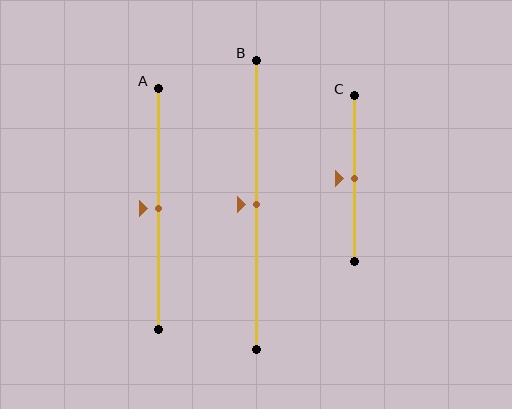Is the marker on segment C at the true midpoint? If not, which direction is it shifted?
Yes, the marker on segment C is at the true midpoint.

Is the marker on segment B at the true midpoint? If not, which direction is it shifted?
Yes, the marker on segment B is at the true midpoint.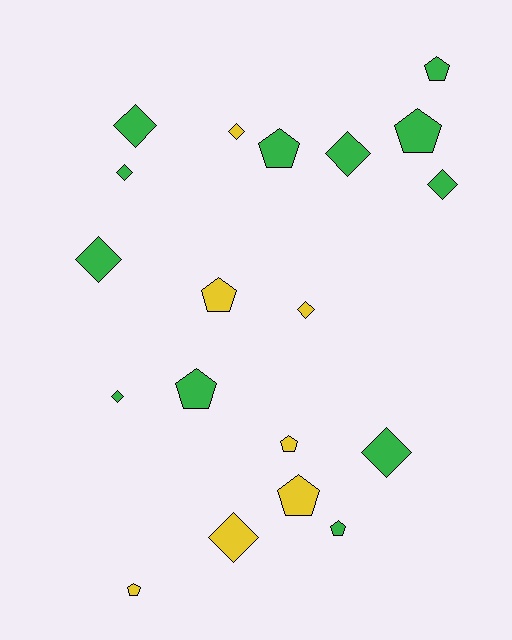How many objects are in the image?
There are 19 objects.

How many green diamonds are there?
There are 7 green diamonds.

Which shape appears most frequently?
Diamond, with 10 objects.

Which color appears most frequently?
Green, with 12 objects.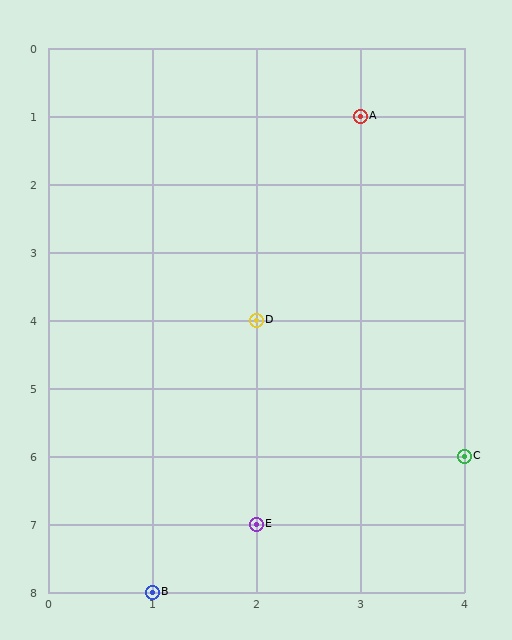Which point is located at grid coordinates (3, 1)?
Point A is at (3, 1).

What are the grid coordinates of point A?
Point A is at grid coordinates (3, 1).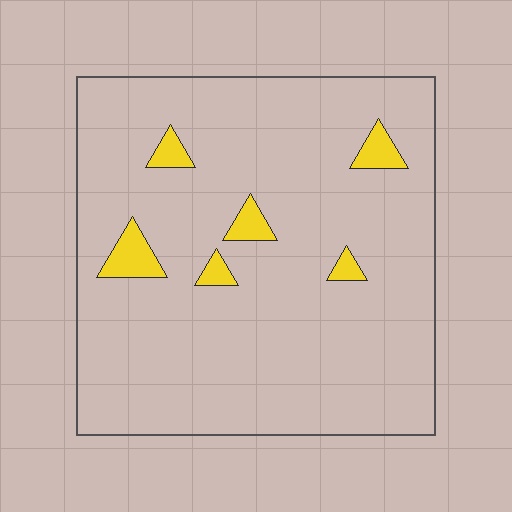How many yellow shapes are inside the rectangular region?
6.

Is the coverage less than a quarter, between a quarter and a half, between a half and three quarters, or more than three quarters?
Less than a quarter.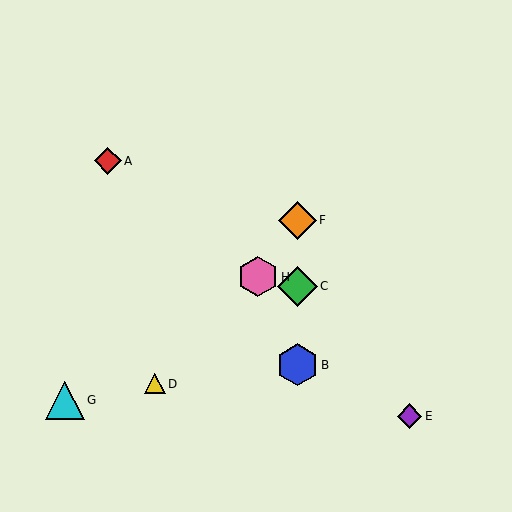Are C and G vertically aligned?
No, C is at x≈297 and G is at x≈65.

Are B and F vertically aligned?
Yes, both are at x≈297.